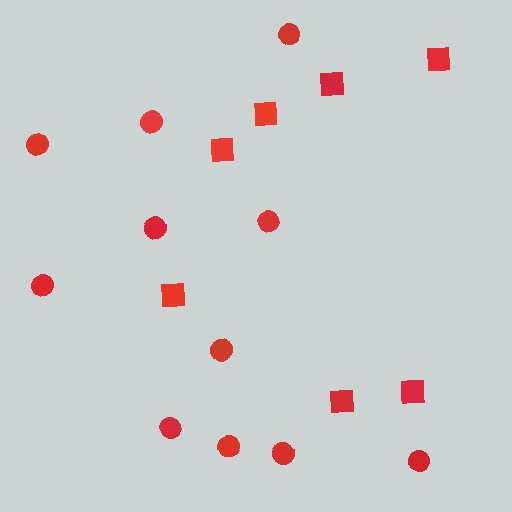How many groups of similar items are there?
There are 2 groups: one group of circles (11) and one group of squares (7).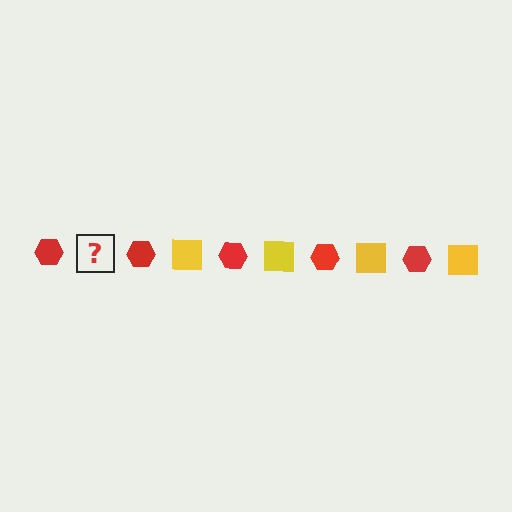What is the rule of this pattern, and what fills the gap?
The rule is that the pattern alternates between red hexagon and yellow square. The gap should be filled with a yellow square.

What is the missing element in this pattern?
The missing element is a yellow square.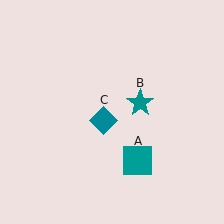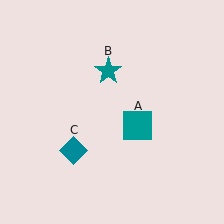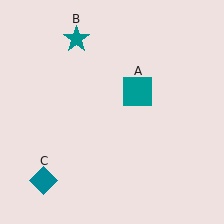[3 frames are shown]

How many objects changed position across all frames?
3 objects changed position: teal square (object A), teal star (object B), teal diamond (object C).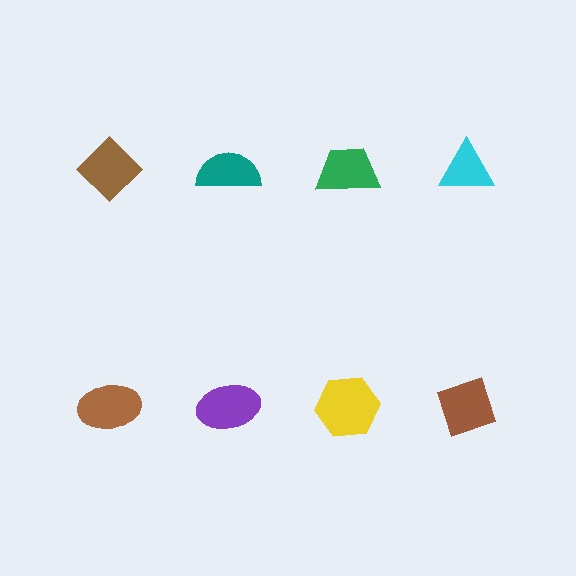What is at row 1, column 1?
A brown diamond.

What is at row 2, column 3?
A yellow hexagon.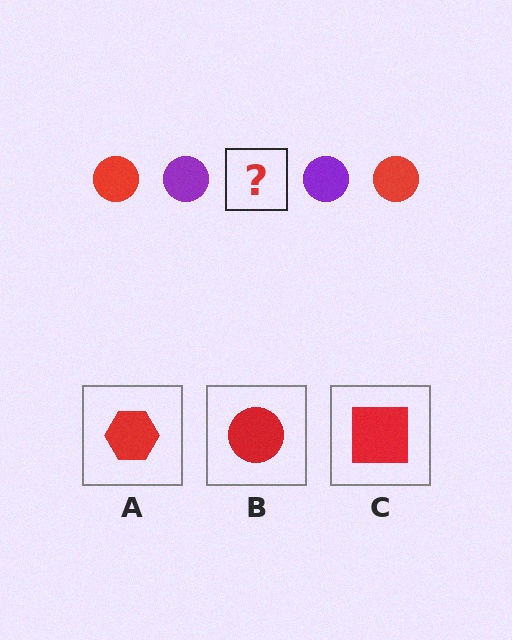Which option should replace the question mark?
Option B.